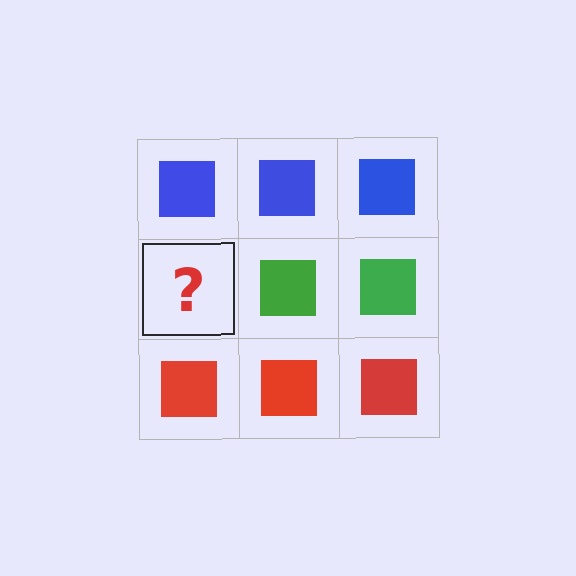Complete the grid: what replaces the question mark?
The question mark should be replaced with a green square.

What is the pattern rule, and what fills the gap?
The rule is that each row has a consistent color. The gap should be filled with a green square.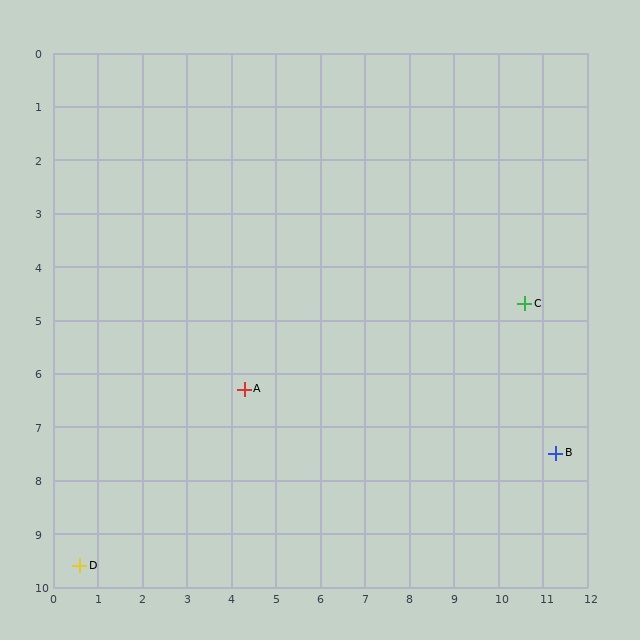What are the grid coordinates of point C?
Point C is at approximately (10.6, 4.7).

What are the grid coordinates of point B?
Point B is at approximately (11.3, 7.5).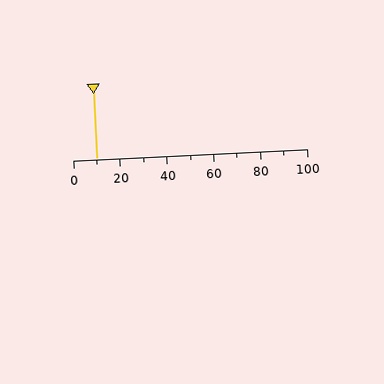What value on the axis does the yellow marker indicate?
The marker indicates approximately 10.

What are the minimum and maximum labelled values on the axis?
The axis runs from 0 to 100.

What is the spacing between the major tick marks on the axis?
The major ticks are spaced 20 apart.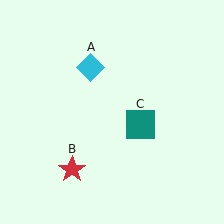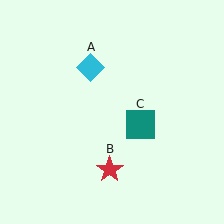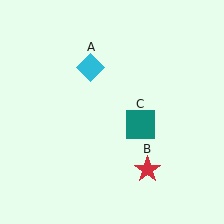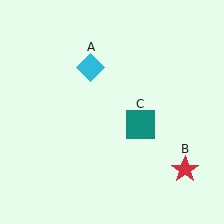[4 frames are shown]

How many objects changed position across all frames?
1 object changed position: red star (object B).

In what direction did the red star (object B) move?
The red star (object B) moved right.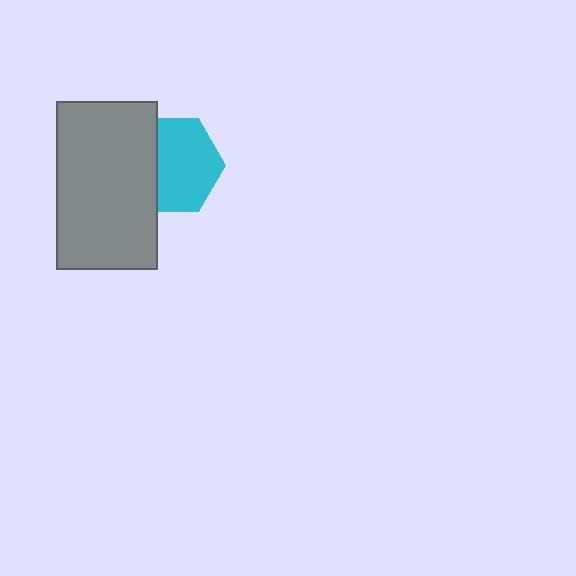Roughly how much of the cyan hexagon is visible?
Most of it is visible (roughly 67%).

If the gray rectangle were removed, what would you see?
You would see the complete cyan hexagon.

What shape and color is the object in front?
The object in front is a gray rectangle.